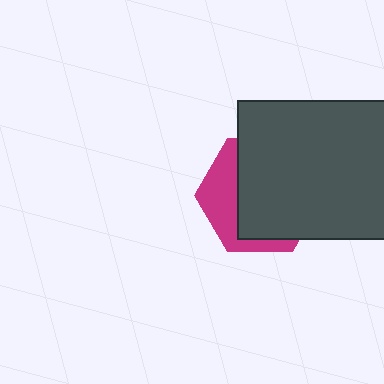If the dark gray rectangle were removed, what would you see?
You would see the complete magenta hexagon.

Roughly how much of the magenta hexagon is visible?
A small part of it is visible (roughly 33%).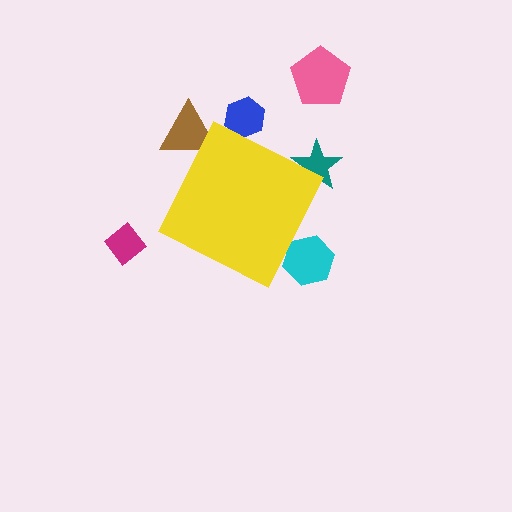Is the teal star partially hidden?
Yes, the teal star is partially hidden behind the yellow diamond.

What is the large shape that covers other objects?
A yellow diamond.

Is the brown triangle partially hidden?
Yes, the brown triangle is partially hidden behind the yellow diamond.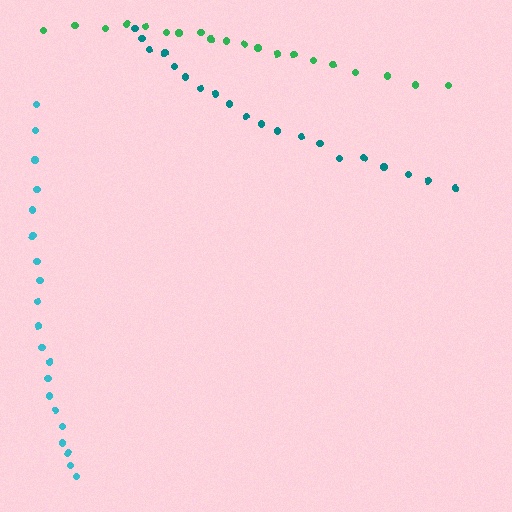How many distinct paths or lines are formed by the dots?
There are 3 distinct paths.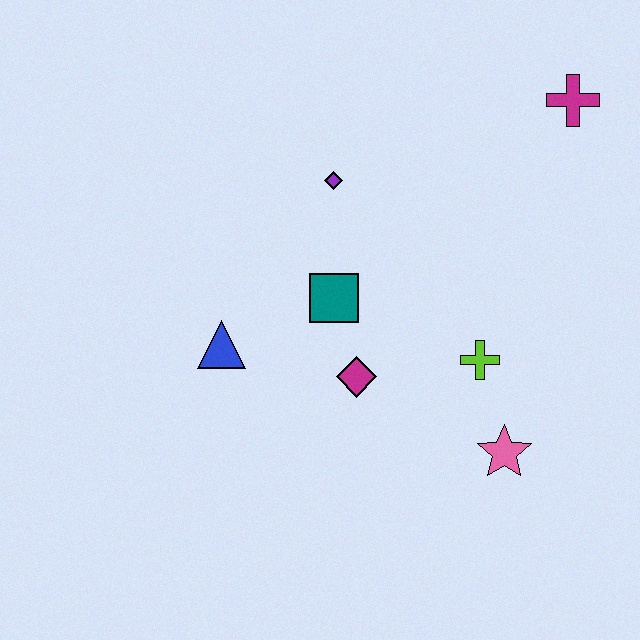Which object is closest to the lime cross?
The pink star is closest to the lime cross.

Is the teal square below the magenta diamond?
No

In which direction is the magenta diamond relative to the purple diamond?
The magenta diamond is below the purple diamond.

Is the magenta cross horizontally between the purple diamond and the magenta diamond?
No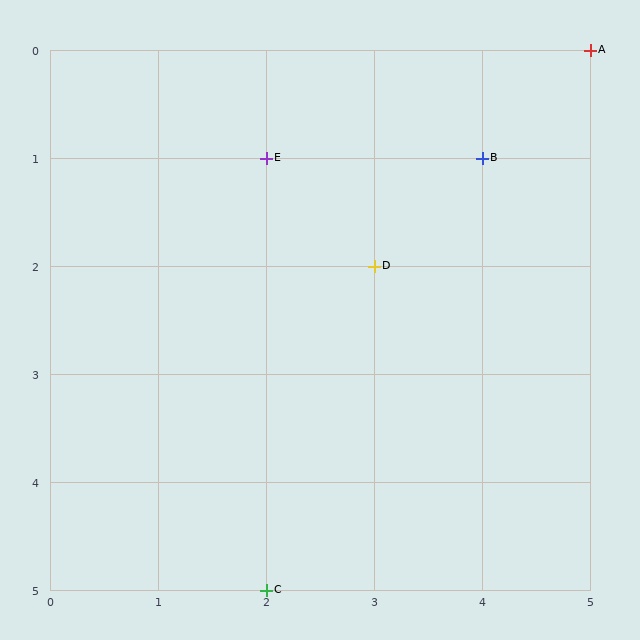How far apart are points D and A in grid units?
Points D and A are 2 columns and 2 rows apart (about 2.8 grid units diagonally).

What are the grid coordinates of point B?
Point B is at grid coordinates (4, 1).